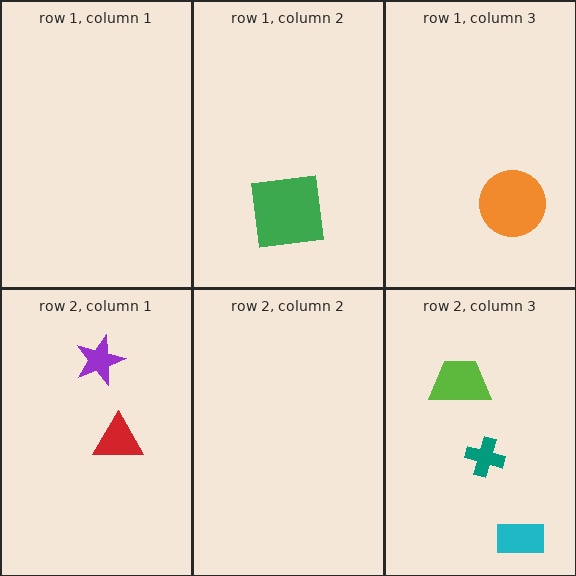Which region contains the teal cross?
The row 2, column 3 region.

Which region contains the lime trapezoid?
The row 2, column 3 region.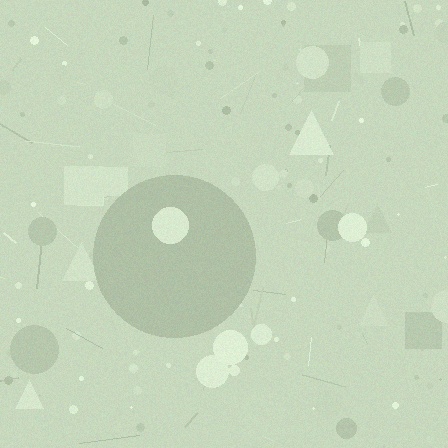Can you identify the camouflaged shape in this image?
The camouflaged shape is a circle.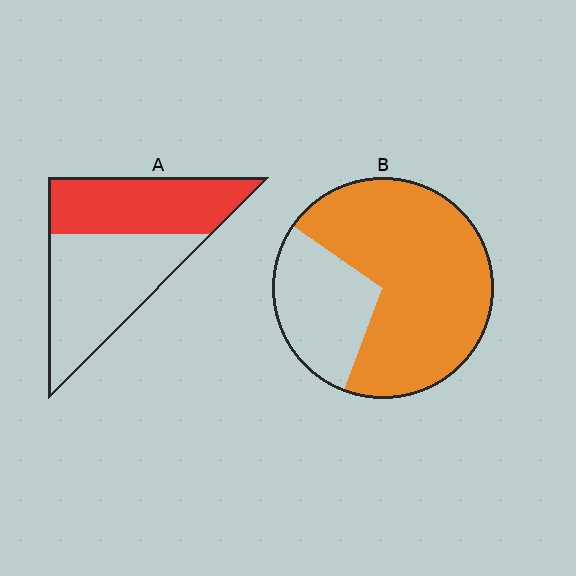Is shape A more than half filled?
No.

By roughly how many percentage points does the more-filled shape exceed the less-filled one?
By roughly 25 percentage points (B over A).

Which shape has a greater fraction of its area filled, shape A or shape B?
Shape B.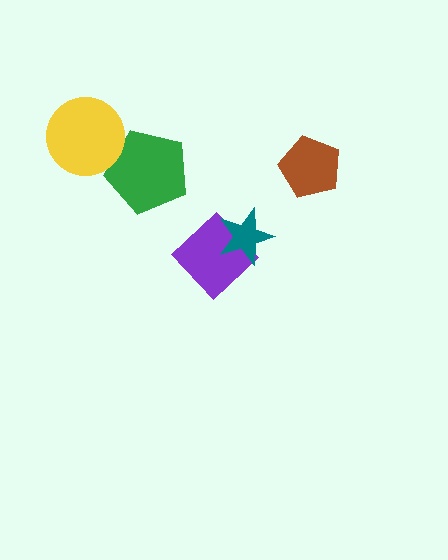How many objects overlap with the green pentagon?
1 object overlaps with the green pentagon.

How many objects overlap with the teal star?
1 object overlaps with the teal star.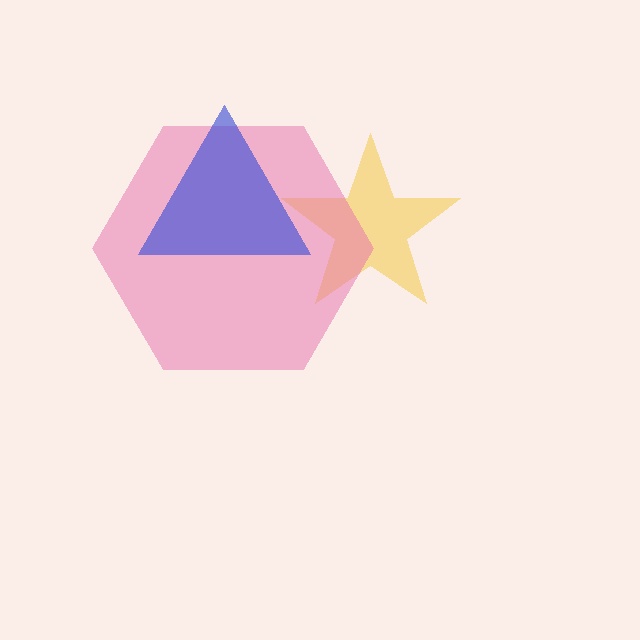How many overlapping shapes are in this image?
There are 3 overlapping shapes in the image.